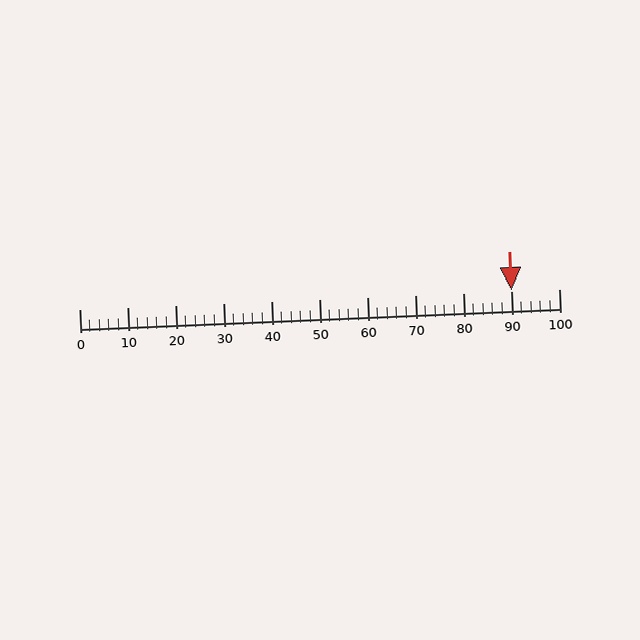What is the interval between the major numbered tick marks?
The major tick marks are spaced 10 units apart.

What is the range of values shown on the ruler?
The ruler shows values from 0 to 100.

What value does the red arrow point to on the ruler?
The red arrow points to approximately 90.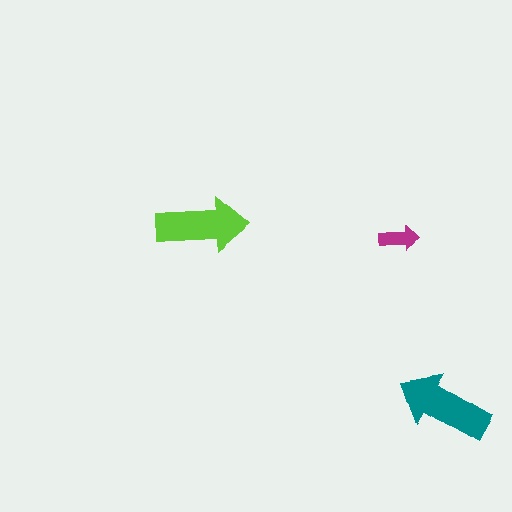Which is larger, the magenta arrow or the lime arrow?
The lime one.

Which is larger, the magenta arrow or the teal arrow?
The teal one.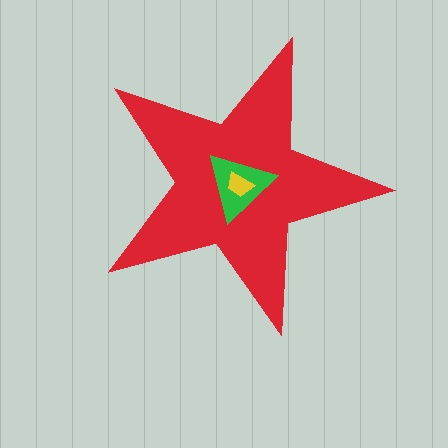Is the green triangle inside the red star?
Yes.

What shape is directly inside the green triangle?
The yellow trapezoid.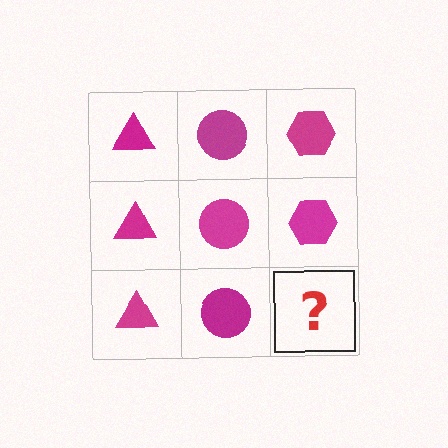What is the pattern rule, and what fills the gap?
The rule is that each column has a consistent shape. The gap should be filled with a magenta hexagon.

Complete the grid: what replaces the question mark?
The question mark should be replaced with a magenta hexagon.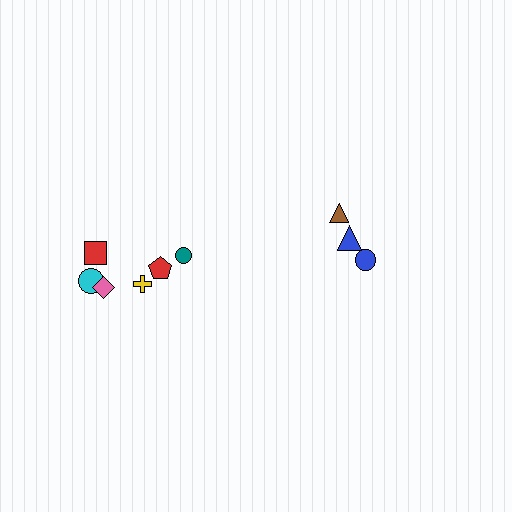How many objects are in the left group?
There are 6 objects.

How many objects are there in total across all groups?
There are 9 objects.